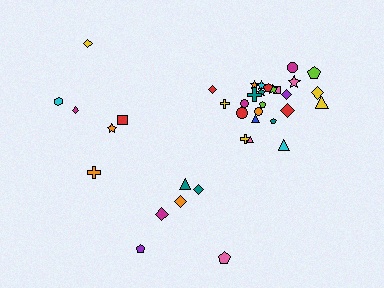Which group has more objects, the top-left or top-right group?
The top-right group.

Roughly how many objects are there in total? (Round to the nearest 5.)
Roughly 35 objects in total.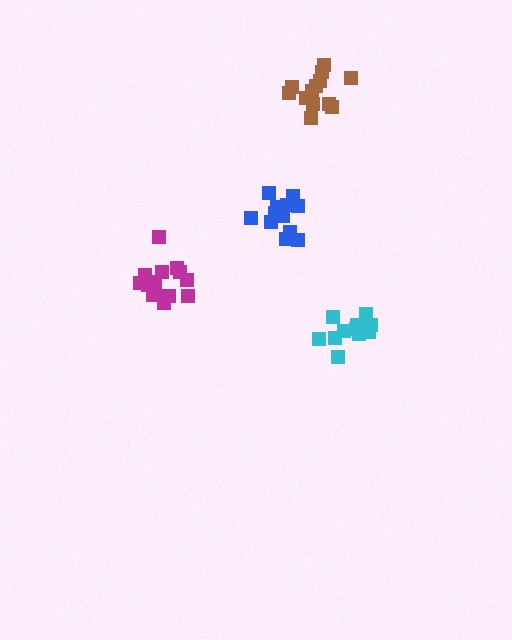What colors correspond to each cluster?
The clusters are colored: blue, cyan, brown, magenta.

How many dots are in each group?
Group 1: 12 dots, Group 2: 12 dots, Group 3: 13 dots, Group 4: 14 dots (51 total).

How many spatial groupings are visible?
There are 4 spatial groupings.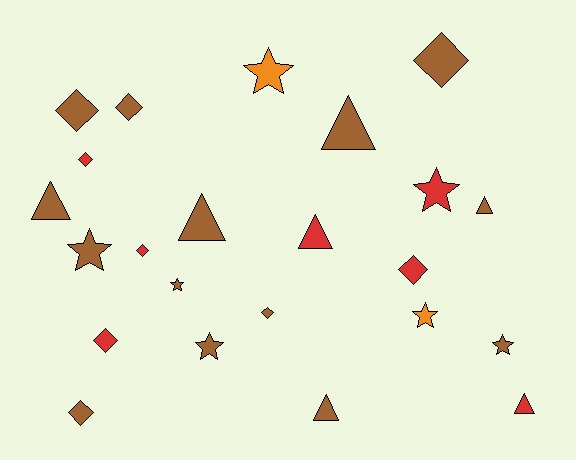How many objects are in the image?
There are 23 objects.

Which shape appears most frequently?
Diamond, with 9 objects.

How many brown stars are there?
There are 4 brown stars.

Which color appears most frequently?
Brown, with 14 objects.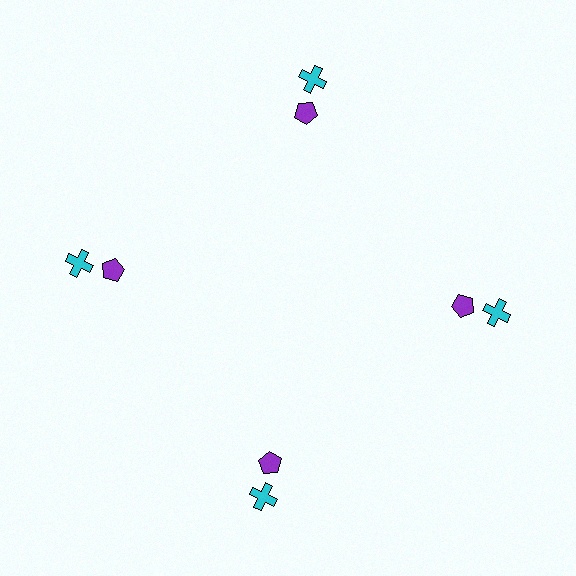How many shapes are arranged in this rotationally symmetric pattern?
There are 8 shapes, arranged in 4 groups of 2.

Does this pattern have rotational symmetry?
Yes, this pattern has 4-fold rotational symmetry. It looks the same after rotating 90 degrees around the center.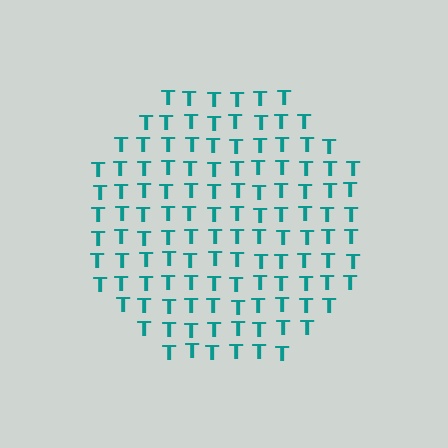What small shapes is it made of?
It is made of small letter T's.